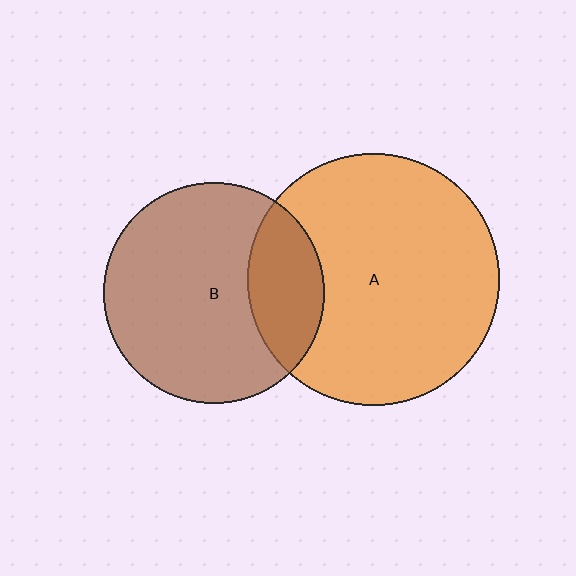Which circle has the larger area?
Circle A (orange).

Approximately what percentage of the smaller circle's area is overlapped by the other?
Approximately 25%.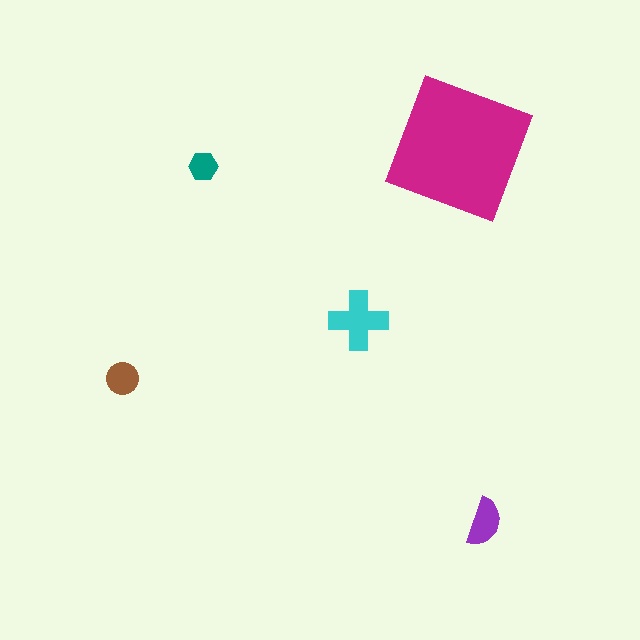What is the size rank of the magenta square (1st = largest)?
1st.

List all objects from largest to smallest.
The magenta square, the cyan cross, the purple semicircle, the brown circle, the teal hexagon.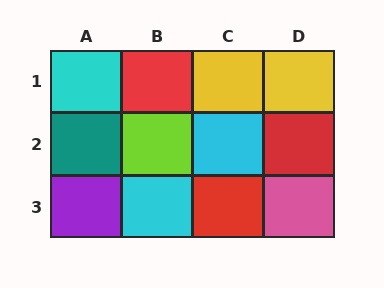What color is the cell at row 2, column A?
Teal.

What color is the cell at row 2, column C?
Cyan.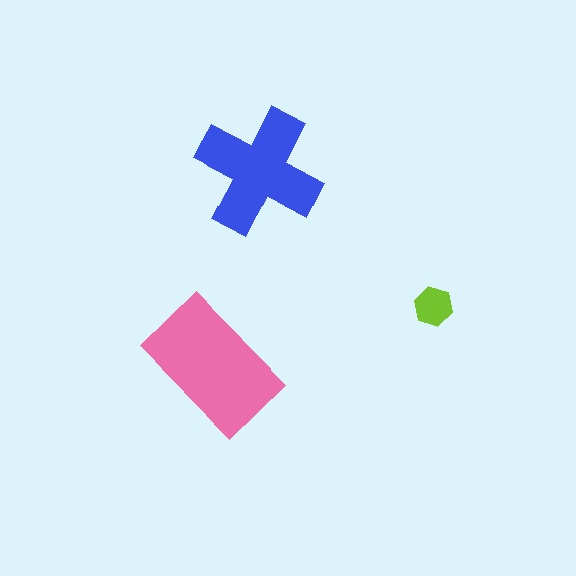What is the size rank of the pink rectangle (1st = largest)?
1st.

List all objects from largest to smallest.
The pink rectangle, the blue cross, the lime hexagon.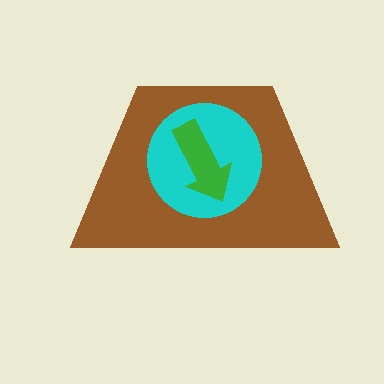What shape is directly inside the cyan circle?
The green arrow.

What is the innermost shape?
The green arrow.